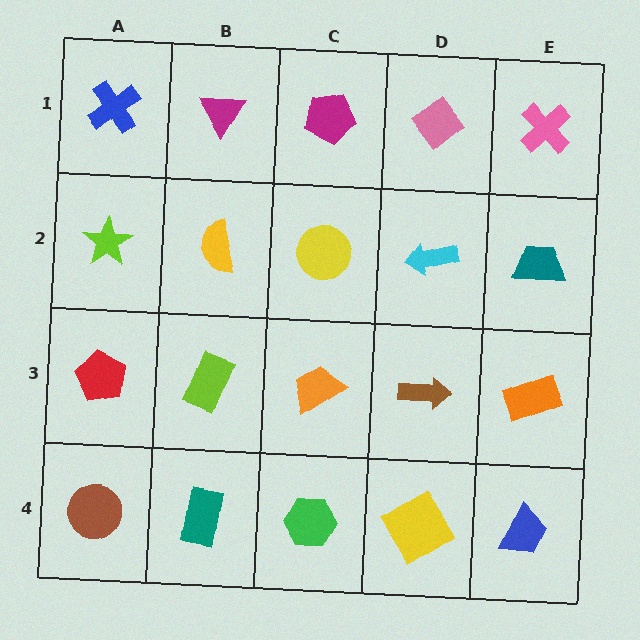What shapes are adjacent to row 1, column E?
A teal trapezoid (row 2, column E), a pink diamond (row 1, column D).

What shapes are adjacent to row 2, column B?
A magenta triangle (row 1, column B), a lime rectangle (row 3, column B), a lime star (row 2, column A), a yellow circle (row 2, column C).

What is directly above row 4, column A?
A red pentagon.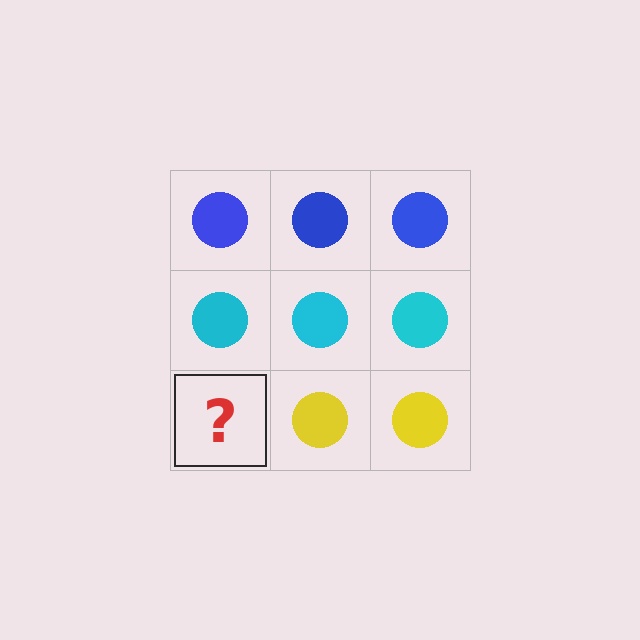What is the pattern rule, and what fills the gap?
The rule is that each row has a consistent color. The gap should be filled with a yellow circle.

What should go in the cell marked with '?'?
The missing cell should contain a yellow circle.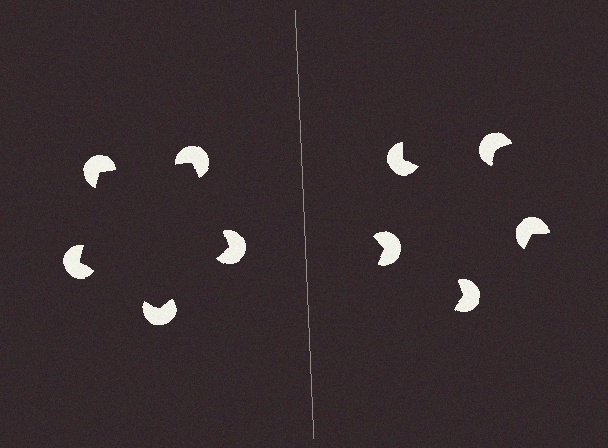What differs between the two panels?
The pac-man discs are positioned identically on both sides; only the wedge orientations differ. On the left they align to a pentagon; on the right they are misaligned.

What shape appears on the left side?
An illusory pentagon.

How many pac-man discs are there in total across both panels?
10 — 5 on each side.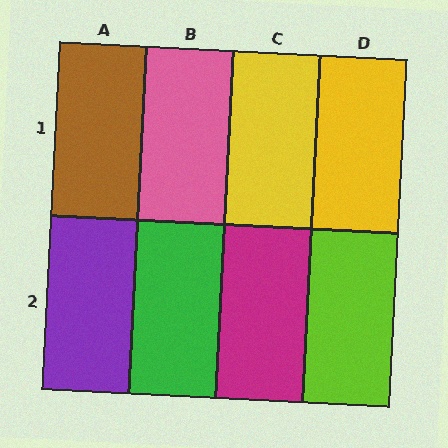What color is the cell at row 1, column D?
Yellow.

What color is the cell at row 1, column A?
Brown.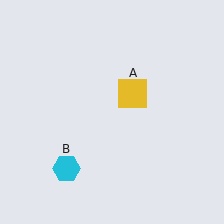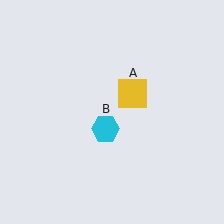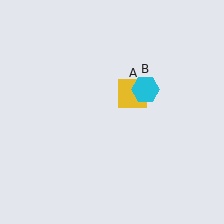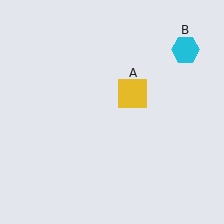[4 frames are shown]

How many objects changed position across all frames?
1 object changed position: cyan hexagon (object B).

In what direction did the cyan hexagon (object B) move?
The cyan hexagon (object B) moved up and to the right.